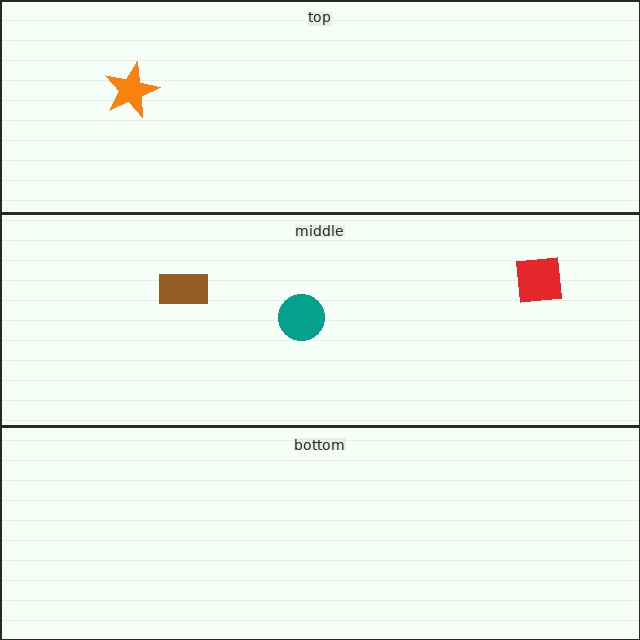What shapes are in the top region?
The orange star.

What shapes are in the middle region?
The teal circle, the brown rectangle, the red square.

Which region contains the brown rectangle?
The middle region.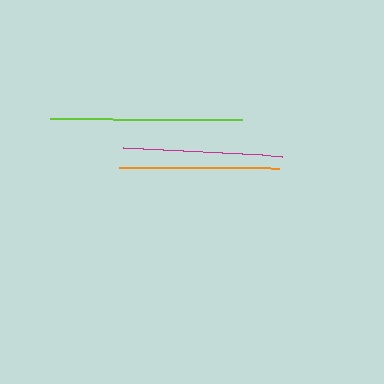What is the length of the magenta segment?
The magenta segment is approximately 158 pixels long.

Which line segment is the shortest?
The magenta line is the shortest at approximately 158 pixels.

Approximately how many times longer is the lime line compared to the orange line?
The lime line is approximately 1.2 times the length of the orange line.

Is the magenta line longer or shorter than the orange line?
The orange line is longer than the magenta line.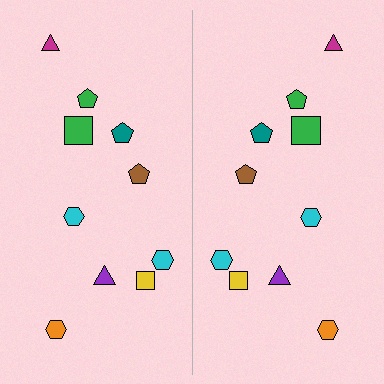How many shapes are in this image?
There are 20 shapes in this image.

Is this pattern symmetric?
Yes, this pattern has bilateral (reflection) symmetry.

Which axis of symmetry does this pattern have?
The pattern has a vertical axis of symmetry running through the center of the image.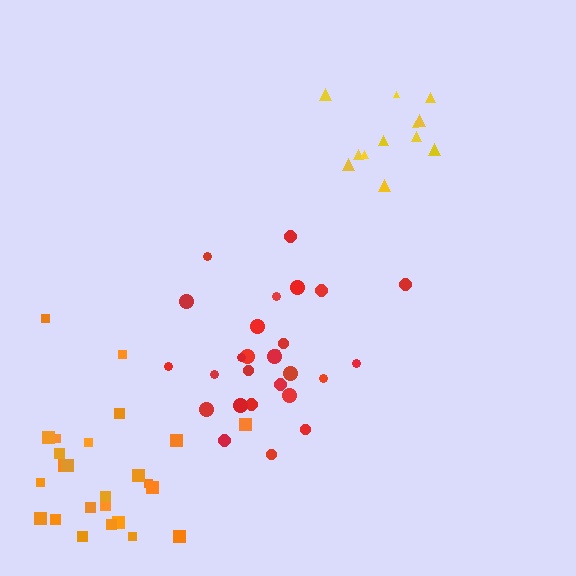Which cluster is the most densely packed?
Yellow.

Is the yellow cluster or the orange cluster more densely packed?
Yellow.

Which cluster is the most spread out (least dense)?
Orange.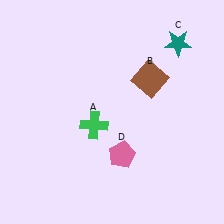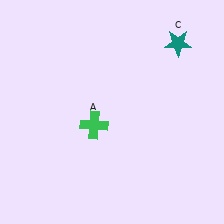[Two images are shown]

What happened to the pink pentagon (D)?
The pink pentagon (D) was removed in Image 2. It was in the bottom-right area of Image 1.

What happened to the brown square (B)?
The brown square (B) was removed in Image 2. It was in the top-right area of Image 1.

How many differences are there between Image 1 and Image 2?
There are 2 differences between the two images.